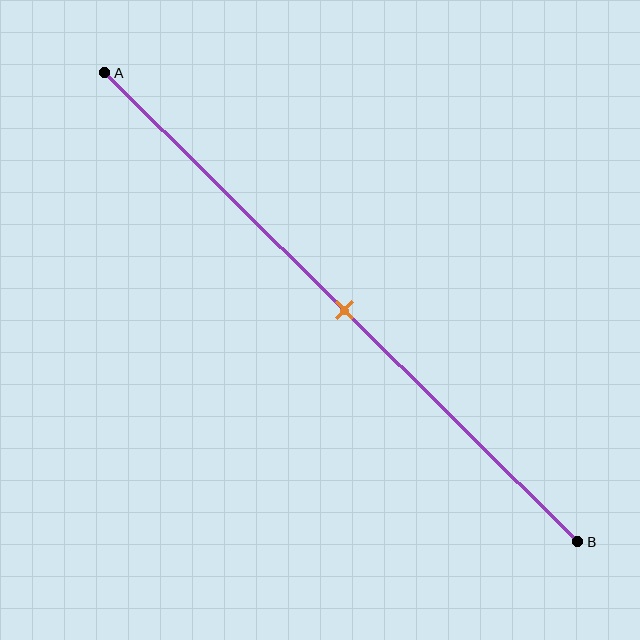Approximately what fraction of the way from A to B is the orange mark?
The orange mark is approximately 50% of the way from A to B.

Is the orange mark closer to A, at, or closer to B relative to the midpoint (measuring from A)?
The orange mark is approximately at the midpoint of segment AB.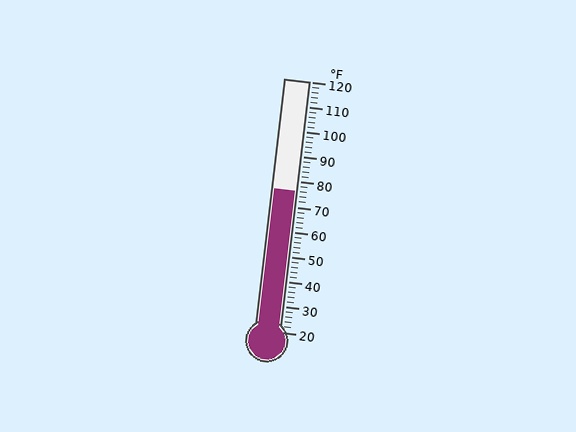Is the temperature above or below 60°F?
The temperature is above 60°F.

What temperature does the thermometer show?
The thermometer shows approximately 76°F.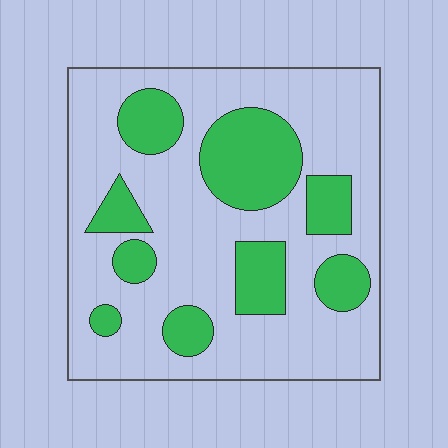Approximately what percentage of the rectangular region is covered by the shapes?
Approximately 30%.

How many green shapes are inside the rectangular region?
9.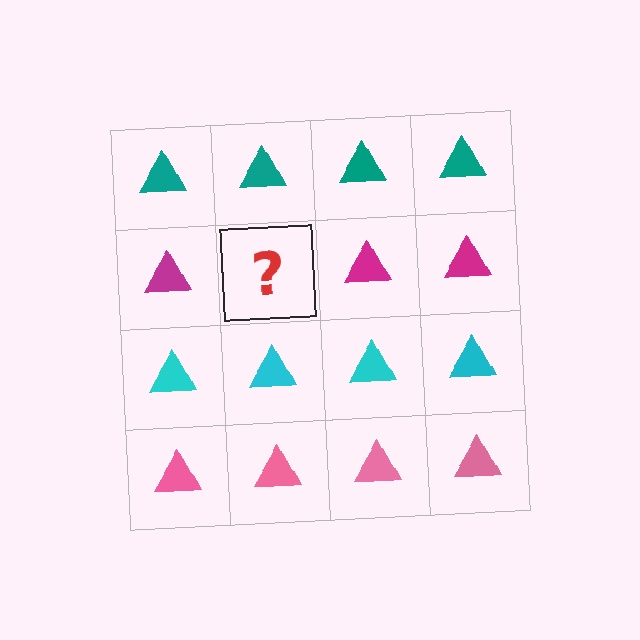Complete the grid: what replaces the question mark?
The question mark should be replaced with a magenta triangle.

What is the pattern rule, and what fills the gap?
The rule is that each row has a consistent color. The gap should be filled with a magenta triangle.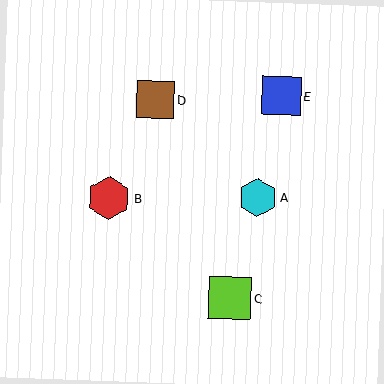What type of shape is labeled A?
Shape A is a cyan hexagon.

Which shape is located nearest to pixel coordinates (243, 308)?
The lime square (labeled C) at (230, 298) is nearest to that location.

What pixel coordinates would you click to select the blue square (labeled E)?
Click at (282, 96) to select the blue square E.